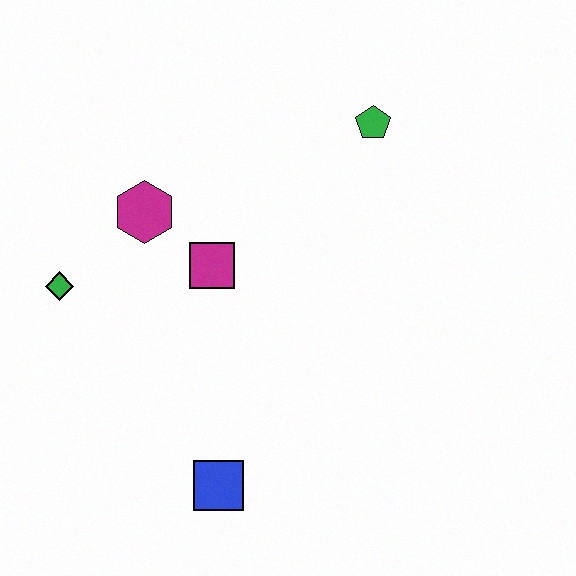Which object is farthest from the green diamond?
The green pentagon is farthest from the green diamond.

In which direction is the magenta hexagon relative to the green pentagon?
The magenta hexagon is to the left of the green pentagon.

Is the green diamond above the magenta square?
No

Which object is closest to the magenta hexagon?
The magenta square is closest to the magenta hexagon.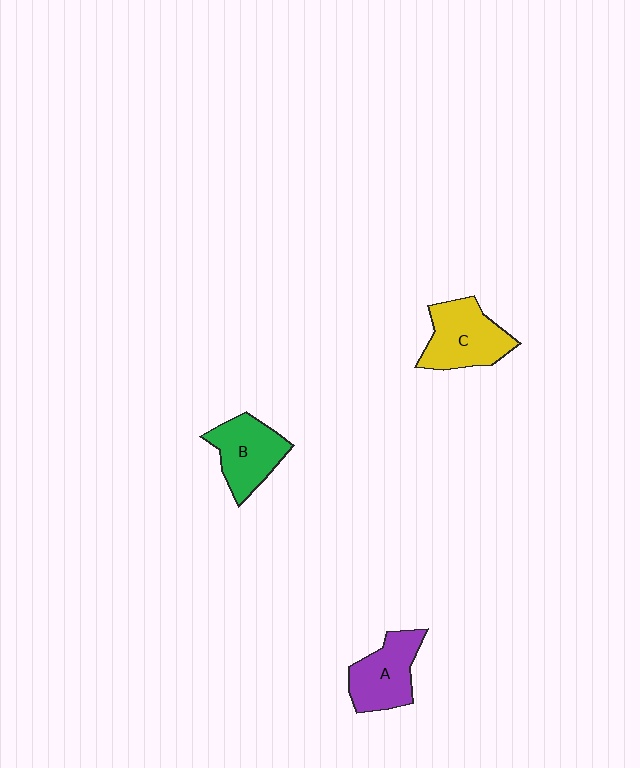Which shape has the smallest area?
Shape A (purple).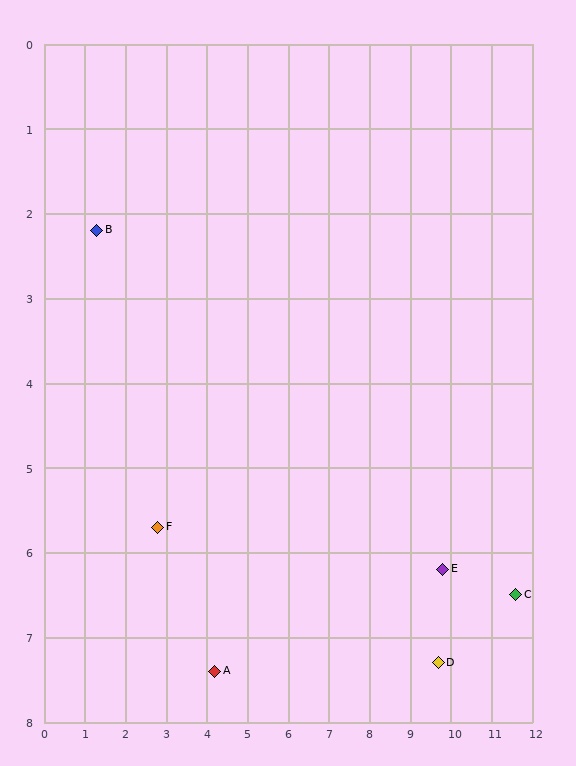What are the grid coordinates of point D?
Point D is at approximately (9.7, 7.3).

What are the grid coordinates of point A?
Point A is at approximately (4.2, 7.4).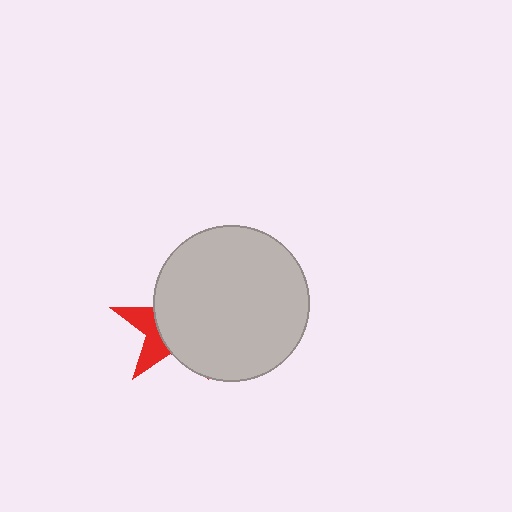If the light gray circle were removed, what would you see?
You would see the complete red star.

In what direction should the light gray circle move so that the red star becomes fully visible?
The light gray circle should move right. That is the shortest direction to clear the overlap and leave the red star fully visible.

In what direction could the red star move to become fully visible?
The red star could move left. That would shift it out from behind the light gray circle entirely.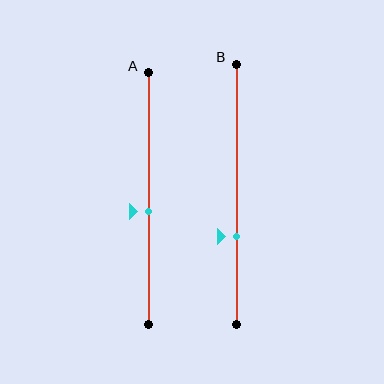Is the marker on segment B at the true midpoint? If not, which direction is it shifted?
No, the marker on segment B is shifted downward by about 16% of the segment length.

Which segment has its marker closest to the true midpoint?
Segment A has its marker closest to the true midpoint.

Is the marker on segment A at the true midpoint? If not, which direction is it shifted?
No, the marker on segment A is shifted downward by about 5% of the segment length.